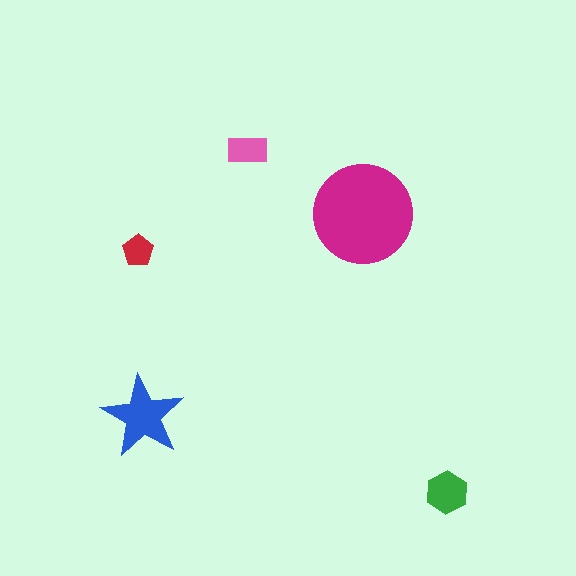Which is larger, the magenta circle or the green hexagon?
The magenta circle.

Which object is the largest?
The magenta circle.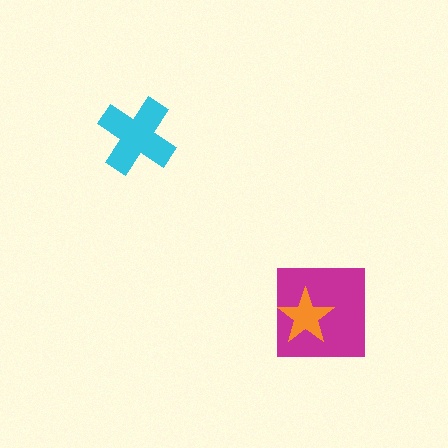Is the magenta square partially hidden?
Yes, it is partially covered by another shape.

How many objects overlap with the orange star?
1 object overlaps with the orange star.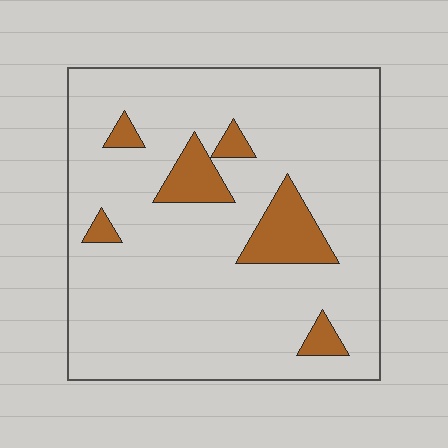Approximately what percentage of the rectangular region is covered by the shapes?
Approximately 10%.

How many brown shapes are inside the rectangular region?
6.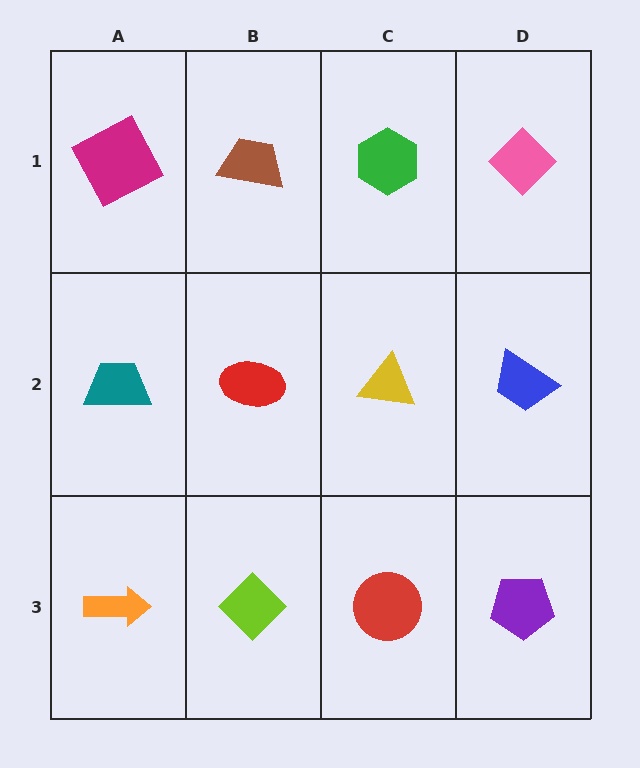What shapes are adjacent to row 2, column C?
A green hexagon (row 1, column C), a red circle (row 3, column C), a red ellipse (row 2, column B), a blue trapezoid (row 2, column D).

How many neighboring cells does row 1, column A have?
2.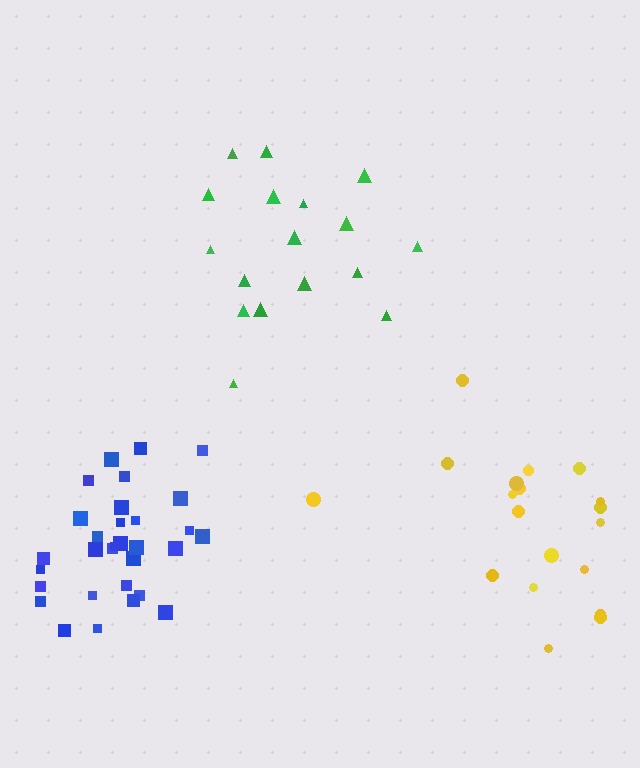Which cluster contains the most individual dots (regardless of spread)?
Blue (31).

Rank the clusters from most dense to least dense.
blue, green, yellow.